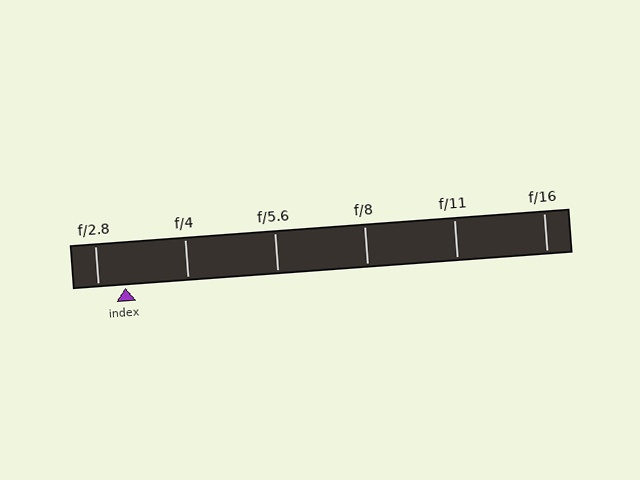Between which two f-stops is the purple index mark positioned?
The index mark is between f/2.8 and f/4.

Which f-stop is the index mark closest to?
The index mark is closest to f/2.8.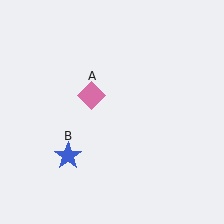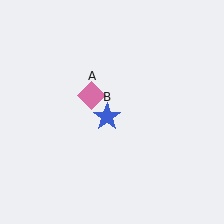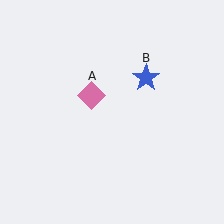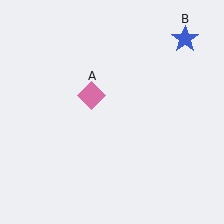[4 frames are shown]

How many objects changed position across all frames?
1 object changed position: blue star (object B).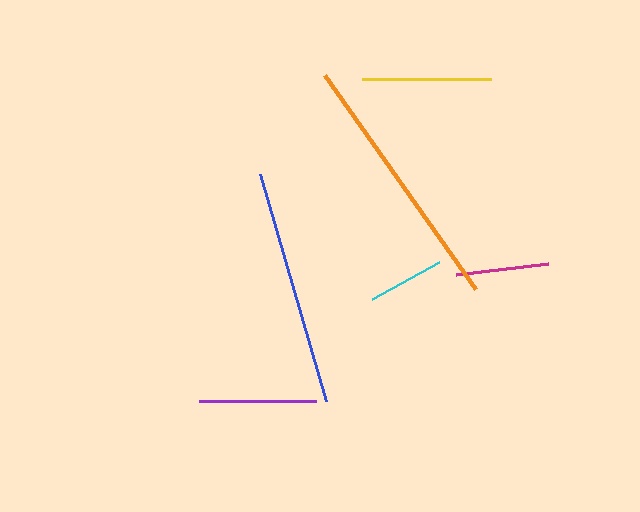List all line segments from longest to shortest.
From longest to shortest: orange, blue, yellow, purple, magenta, cyan.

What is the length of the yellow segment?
The yellow segment is approximately 129 pixels long.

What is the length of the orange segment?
The orange segment is approximately 262 pixels long.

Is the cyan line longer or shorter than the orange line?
The orange line is longer than the cyan line.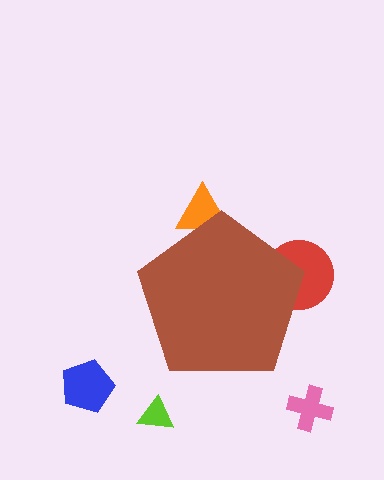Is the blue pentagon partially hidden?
No, the blue pentagon is fully visible.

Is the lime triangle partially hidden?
No, the lime triangle is fully visible.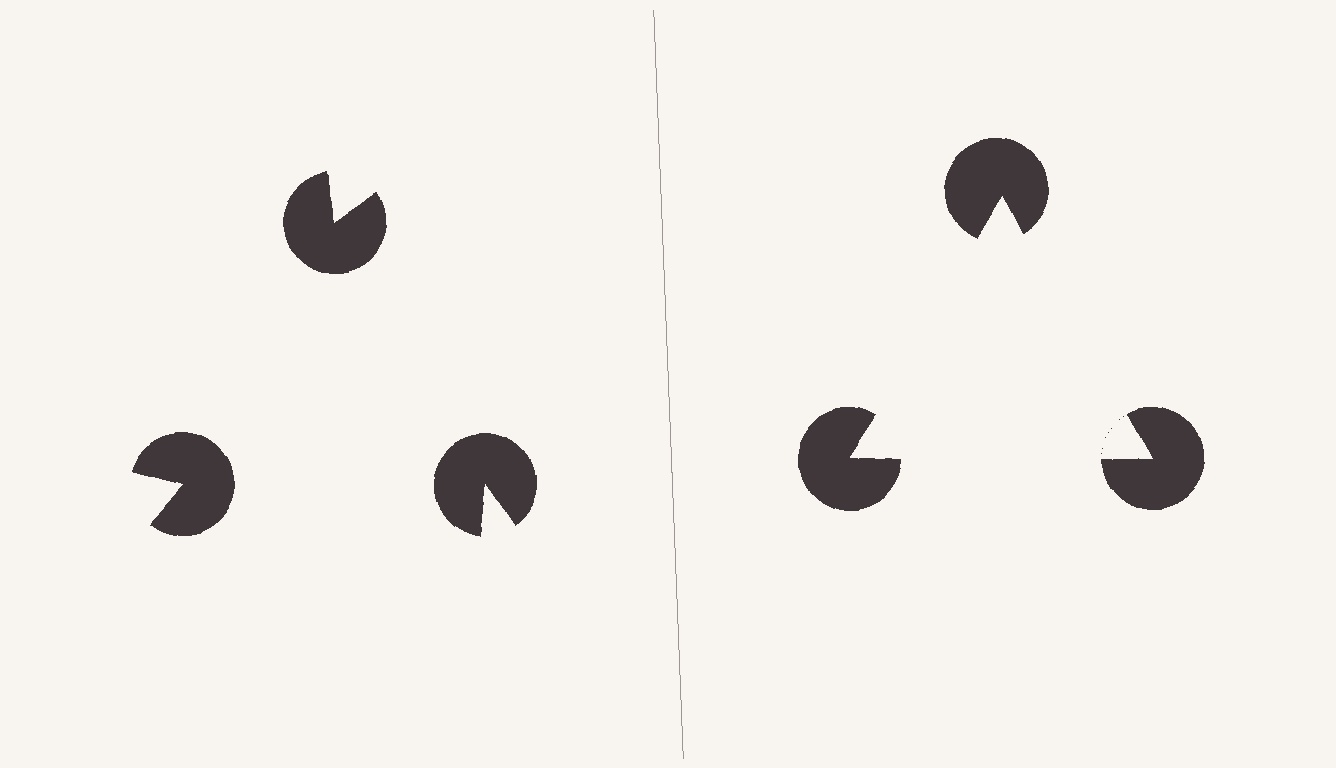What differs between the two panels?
The pac-man discs are positioned identically on both sides; only the wedge orientations differ. On the right they align to a triangle; on the left they are misaligned.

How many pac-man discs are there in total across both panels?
6 — 3 on each side.